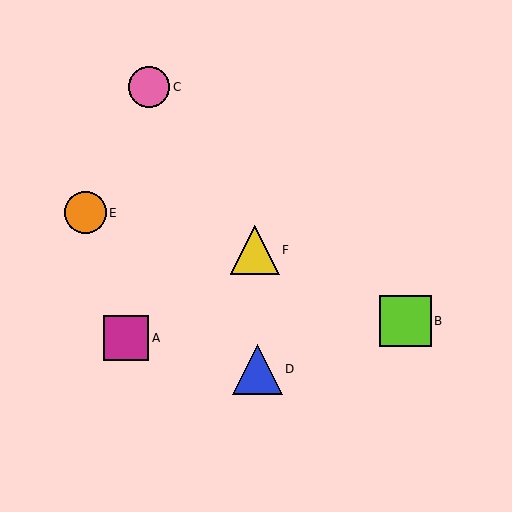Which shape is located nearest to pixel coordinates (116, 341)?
The magenta square (labeled A) at (126, 338) is nearest to that location.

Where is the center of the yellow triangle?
The center of the yellow triangle is at (255, 250).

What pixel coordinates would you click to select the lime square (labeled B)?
Click at (405, 321) to select the lime square B.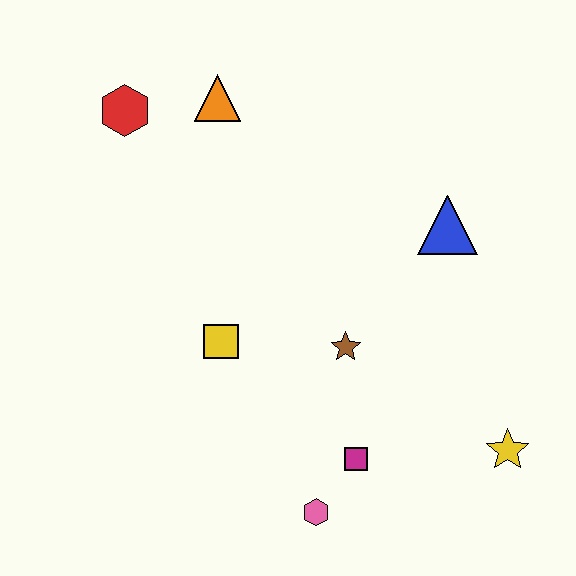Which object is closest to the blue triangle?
The brown star is closest to the blue triangle.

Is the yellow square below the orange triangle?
Yes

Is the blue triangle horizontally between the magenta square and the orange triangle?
No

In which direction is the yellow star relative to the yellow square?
The yellow star is to the right of the yellow square.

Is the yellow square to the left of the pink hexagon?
Yes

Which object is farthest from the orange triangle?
The yellow star is farthest from the orange triangle.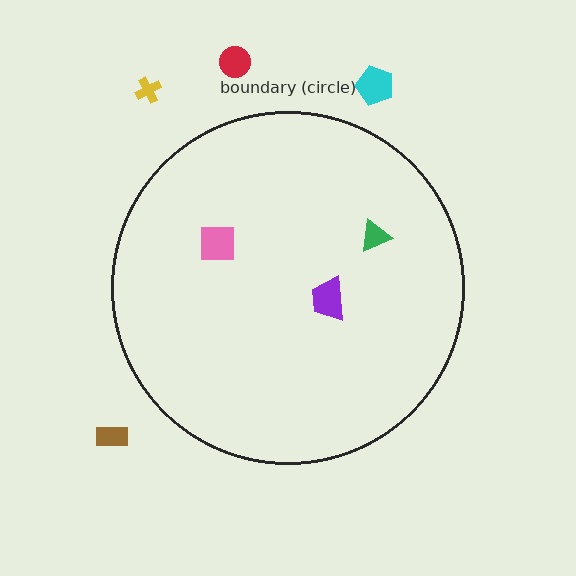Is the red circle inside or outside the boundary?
Outside.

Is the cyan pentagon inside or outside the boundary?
Outside.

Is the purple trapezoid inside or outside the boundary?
Inside.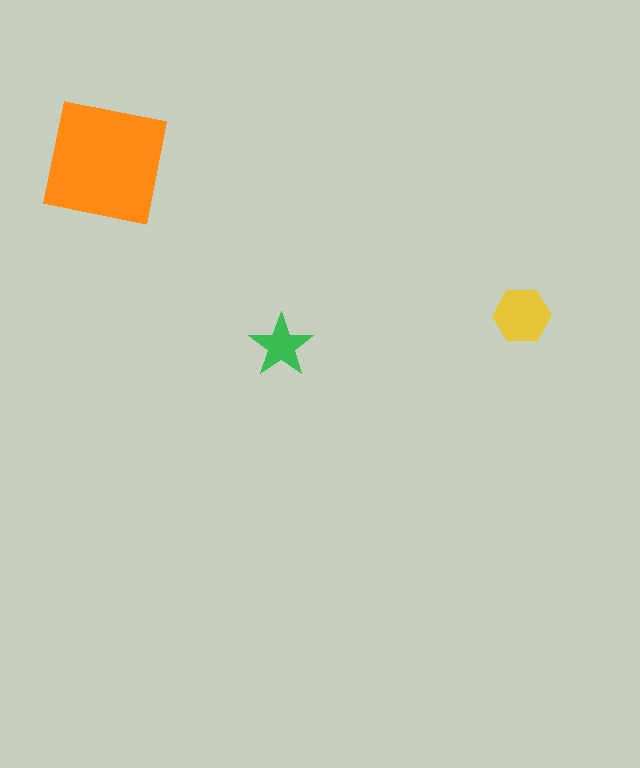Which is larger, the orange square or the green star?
The orange square.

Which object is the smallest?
The green star.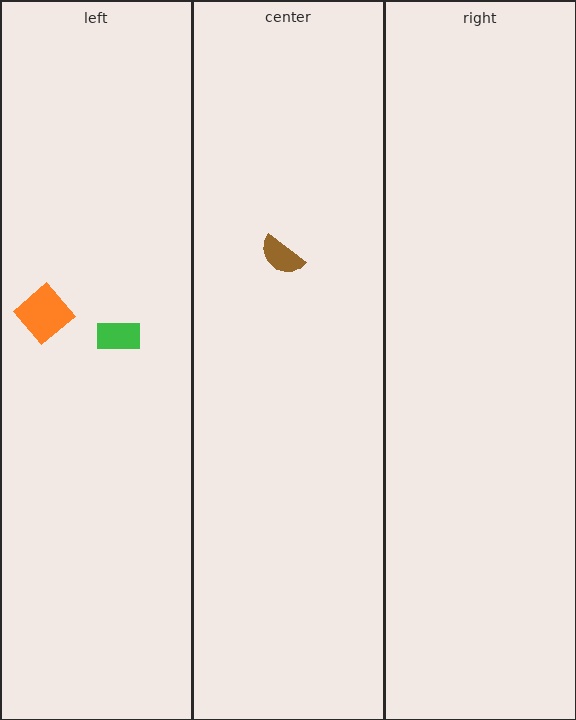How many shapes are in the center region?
1.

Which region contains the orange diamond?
The left region.